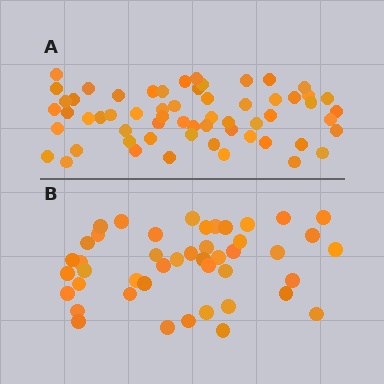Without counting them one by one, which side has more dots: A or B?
Region A (the top region) has more dots.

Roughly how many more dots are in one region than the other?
Region A has approximately 15 more dots than region B.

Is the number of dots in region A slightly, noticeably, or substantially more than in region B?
Region A has noticeably more, but not dramatically so. The ratio is roughly 1.3 to 1.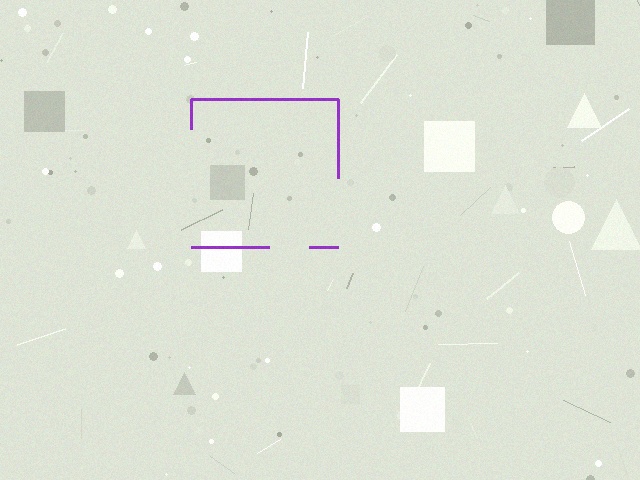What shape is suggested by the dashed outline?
The dashed outline suggests a square.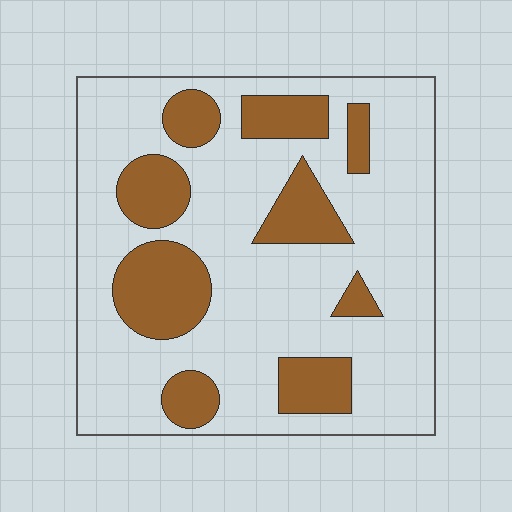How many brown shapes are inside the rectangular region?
9.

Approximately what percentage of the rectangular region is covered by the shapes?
Approximately 25%.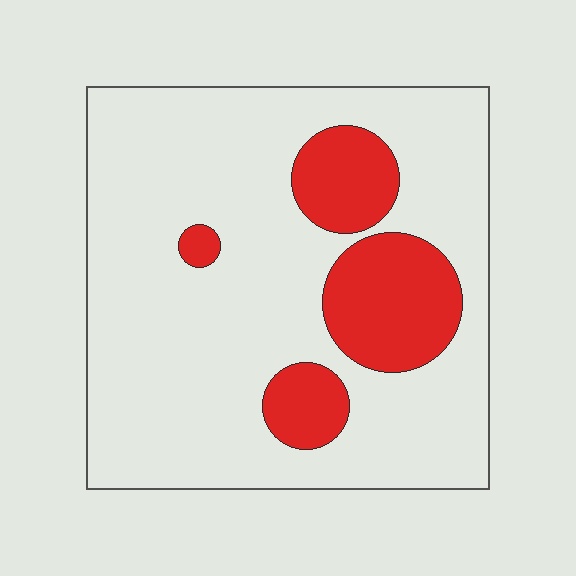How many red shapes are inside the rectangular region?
4.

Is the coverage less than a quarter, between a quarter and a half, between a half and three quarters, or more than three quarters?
Less than a quarter.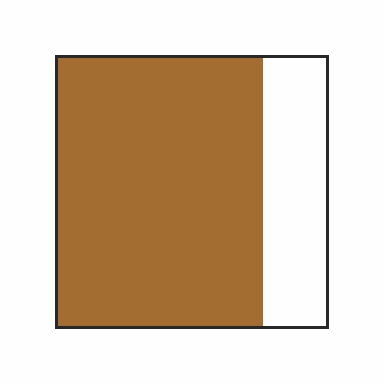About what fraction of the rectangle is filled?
About three quarters (3/4).